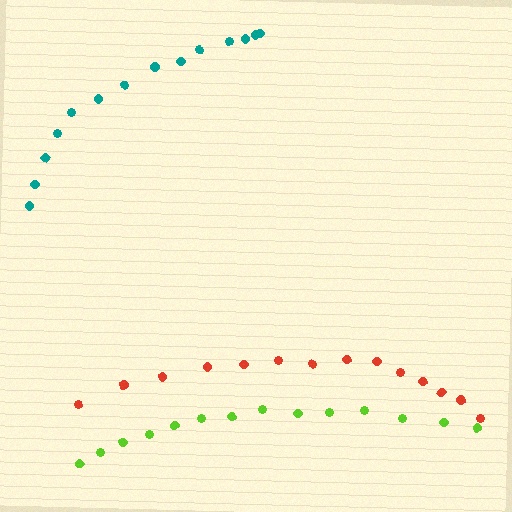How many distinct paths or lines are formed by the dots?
There are 3 distinct paths.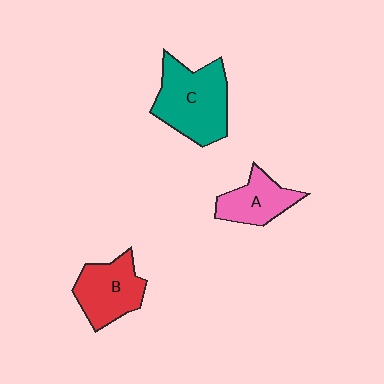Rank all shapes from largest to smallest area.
From largest to smallest: C (teal), B (red), A (pink).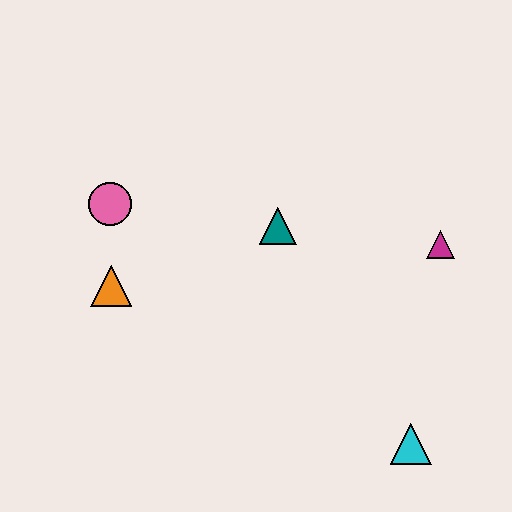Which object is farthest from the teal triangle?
The cyan triangle is farthest from the teal triangle.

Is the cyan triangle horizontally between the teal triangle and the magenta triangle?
Yes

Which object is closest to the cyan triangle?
The magenta triangle is closest to the cyan triangle.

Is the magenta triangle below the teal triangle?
Yes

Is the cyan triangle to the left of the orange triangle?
No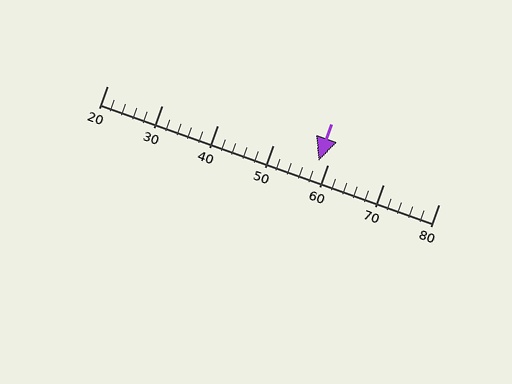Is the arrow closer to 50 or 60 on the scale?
The arrow is closer to 60.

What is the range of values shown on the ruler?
The ruler shows values from 20 to 80.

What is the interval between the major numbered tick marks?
The major tick marks are spaced 10 units apart.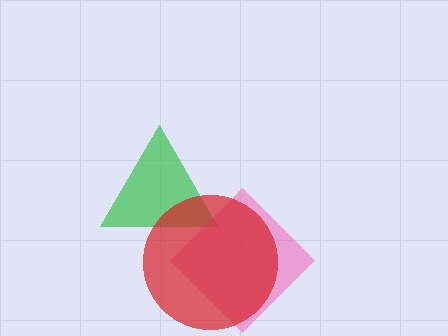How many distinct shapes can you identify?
There are 3 distinct shapes: a green triangle, a pink diamond, a red circle.